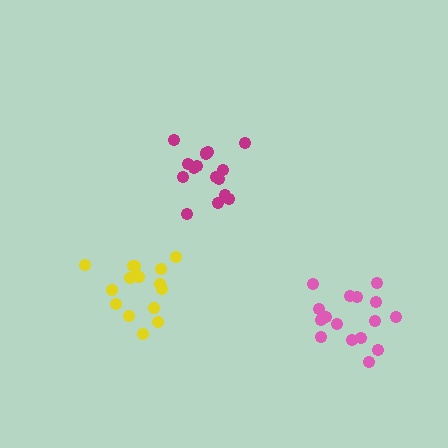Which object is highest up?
The magenta cluster is topmost.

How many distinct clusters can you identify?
There are 3 distinct clusters.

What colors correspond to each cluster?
The clusters are colored: yellow, magenta, pink.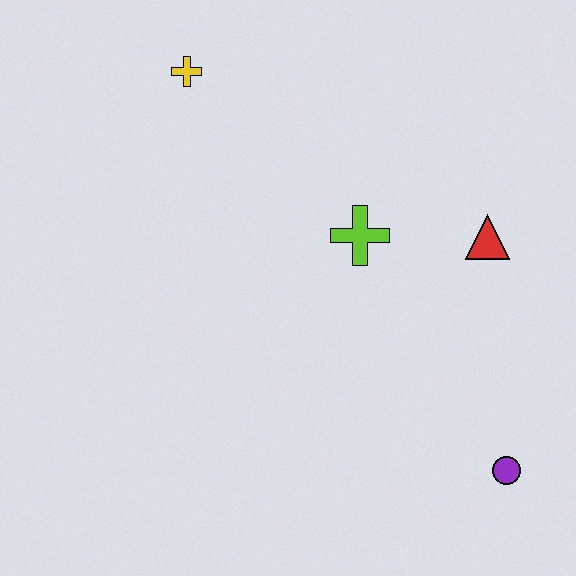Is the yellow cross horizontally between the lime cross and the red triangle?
No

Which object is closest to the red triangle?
The lime cross is closest to the red triangle.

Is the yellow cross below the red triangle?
No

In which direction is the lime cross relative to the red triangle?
The lime cross is to the left of the red triangle.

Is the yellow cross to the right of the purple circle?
No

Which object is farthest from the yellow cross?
The purple circle is farthest from the yellow cross.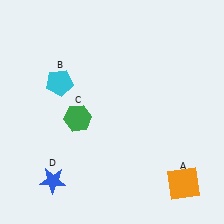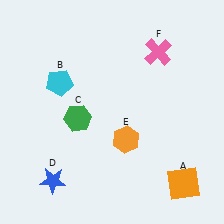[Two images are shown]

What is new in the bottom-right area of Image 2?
An orange hexagon (E) was added in the bottom-right area of Image 2.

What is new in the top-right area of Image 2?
A pink cross (F) was added in the top-right area of Image 2.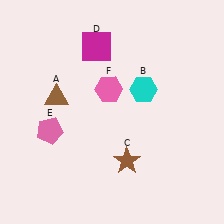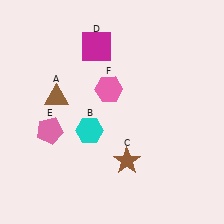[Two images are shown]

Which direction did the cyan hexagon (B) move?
The cyan hexagon (B) moved left.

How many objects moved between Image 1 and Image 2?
1 object moved between the two images.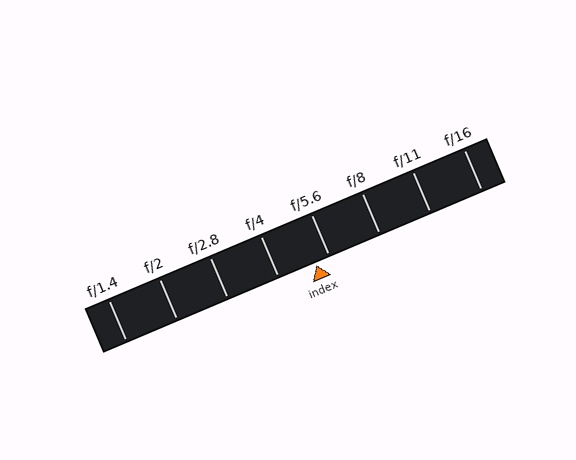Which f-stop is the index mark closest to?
The index mark is closest to f/5.6.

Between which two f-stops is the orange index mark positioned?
The index mark is between f/4 and f/5.6.